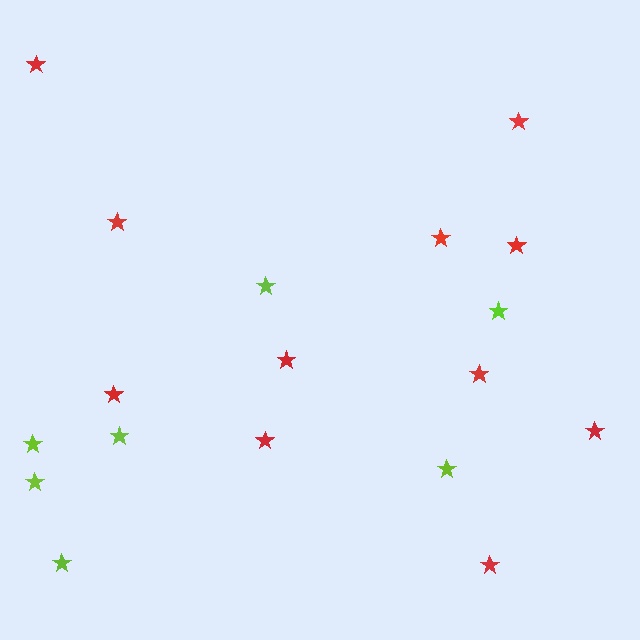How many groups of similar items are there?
There are 2 groups: one group of red stars (11) and one group of lime stars (7).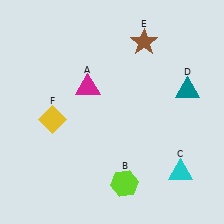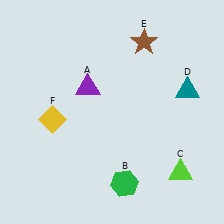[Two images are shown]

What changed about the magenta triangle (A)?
In Image 1, A is magenta. In Image 2, it changed to purple.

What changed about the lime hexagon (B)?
In Image 1, B is lime. In Image 2, it changed to green.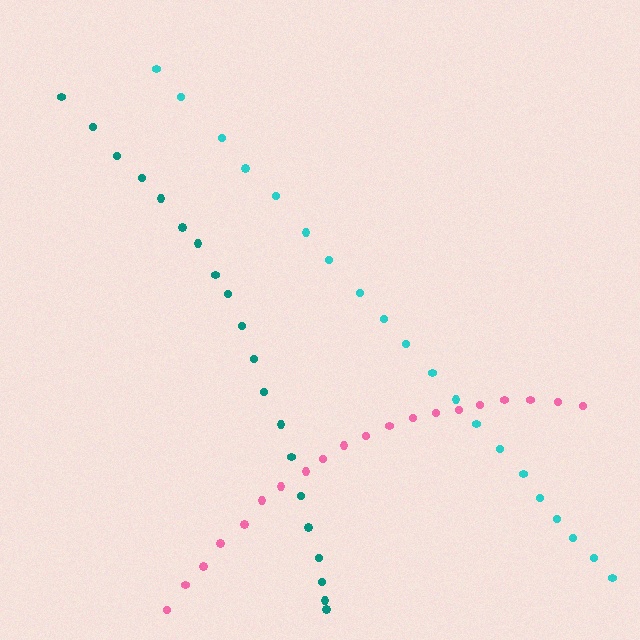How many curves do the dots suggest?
There are 3 distinct paths.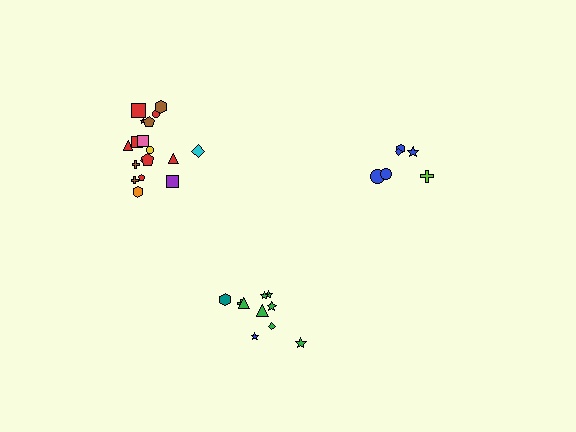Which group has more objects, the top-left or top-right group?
The top-left group.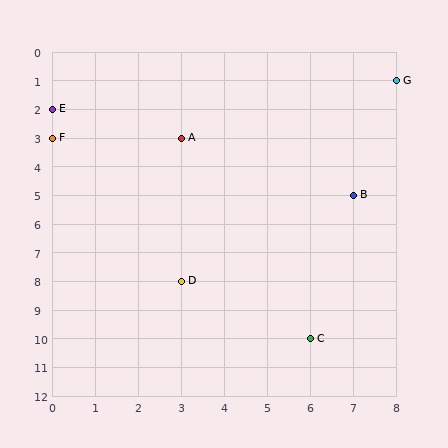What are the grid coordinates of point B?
Point B is at grid coordinates (7, 5).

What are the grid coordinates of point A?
Point A is at grid coordinates (3, 3).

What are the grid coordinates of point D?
Point D is at grid coordinates (3, 8).